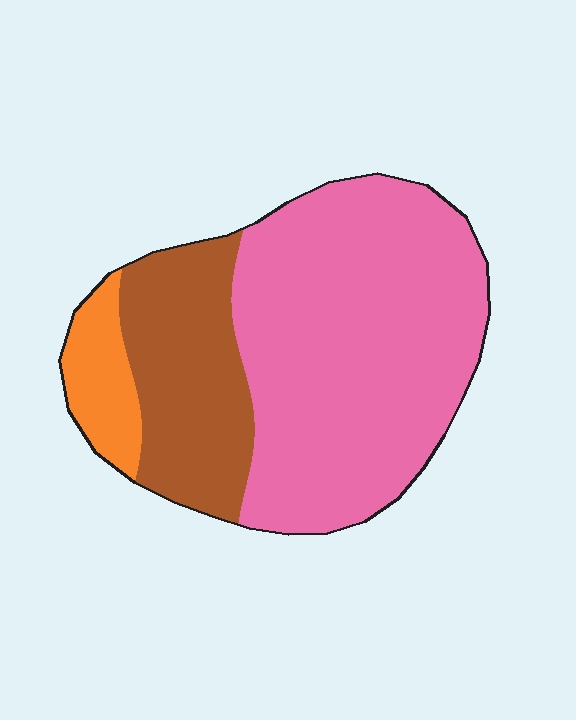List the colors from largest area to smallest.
From largest to smallest: pink, brown, orange.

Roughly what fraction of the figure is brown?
Brown covers 26% of the figure.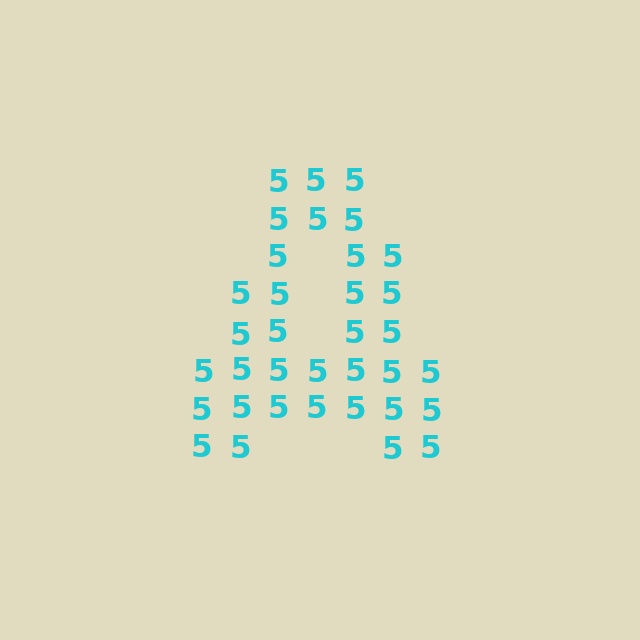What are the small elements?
The small elements are digit 5's.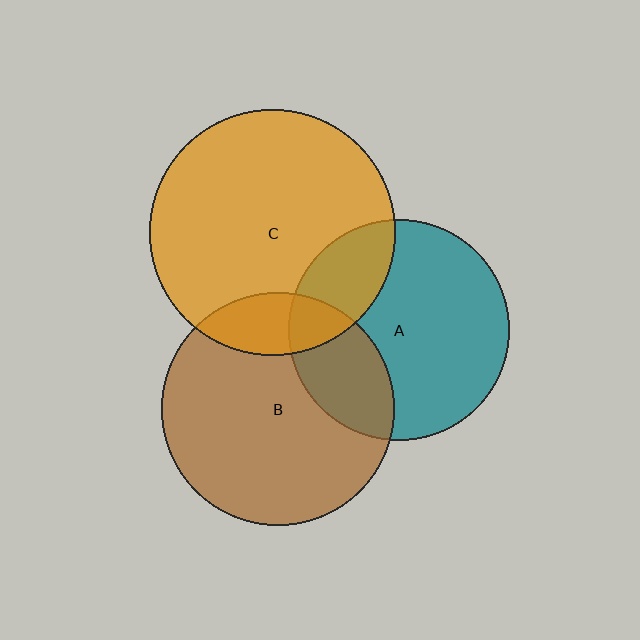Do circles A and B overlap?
Yes.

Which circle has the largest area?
Circle C (orange).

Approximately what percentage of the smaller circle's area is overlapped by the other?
Approximately 25%.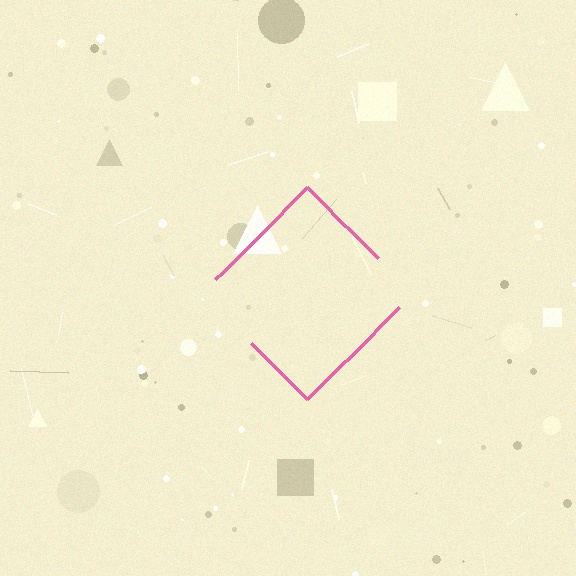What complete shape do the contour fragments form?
The contour fragments form a diamond.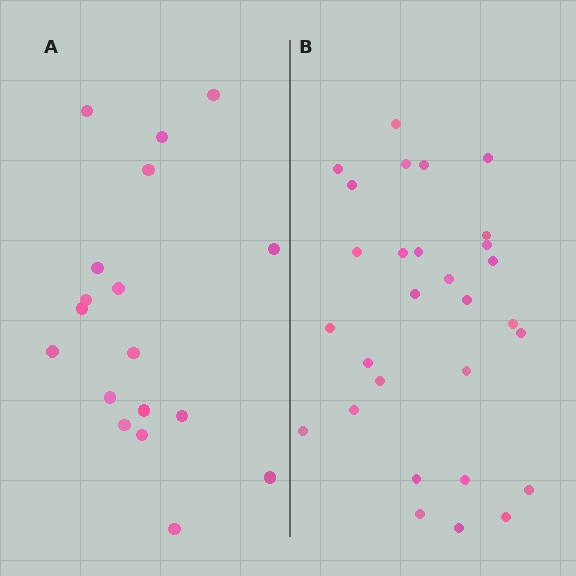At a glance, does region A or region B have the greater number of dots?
Region B (the right region) has more dots.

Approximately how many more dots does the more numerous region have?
Region B has roughly 12 or so more dots than region A.